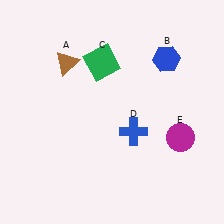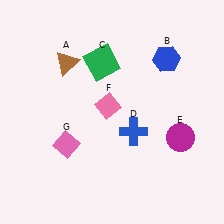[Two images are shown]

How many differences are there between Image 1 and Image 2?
There are 2 differences between the two images.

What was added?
A pink diamond (F), a pink diamond (G) were added in Image 2.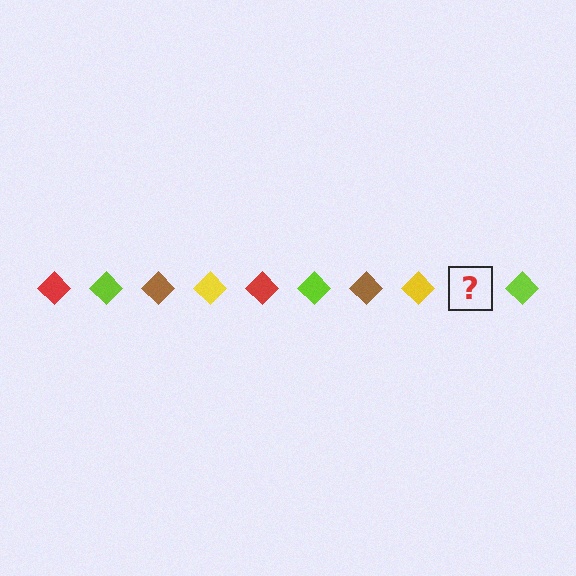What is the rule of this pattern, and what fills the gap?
The rule is that the pattern cycles through red, lime, brown, yellow diamonds. The gap should be filled with a red diamond.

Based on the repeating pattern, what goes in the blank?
The blank should be a red diamond.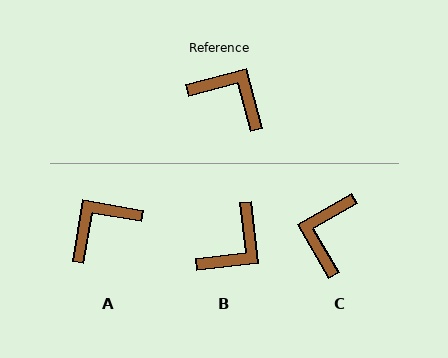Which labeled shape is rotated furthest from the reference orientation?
C, about 105 degrees away.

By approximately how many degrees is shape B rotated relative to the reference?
Approximately 98 degrees clockwise.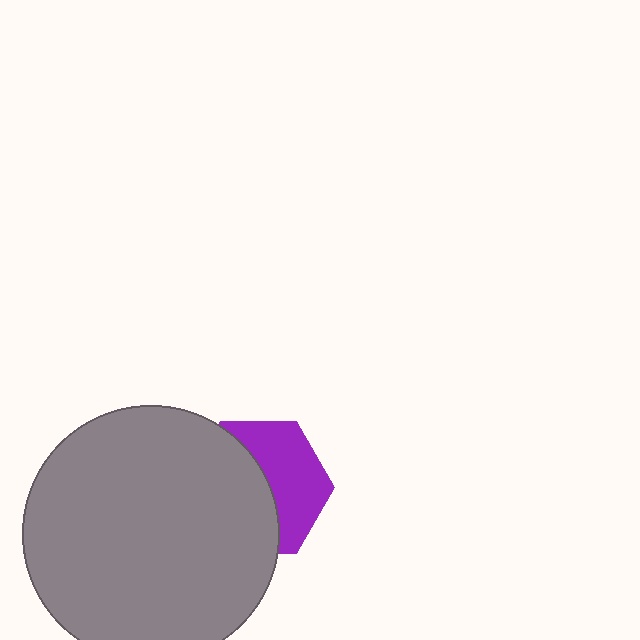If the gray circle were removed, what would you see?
You would see the complete purple hexagon.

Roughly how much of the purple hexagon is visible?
About half of it is visible (roughly 46%).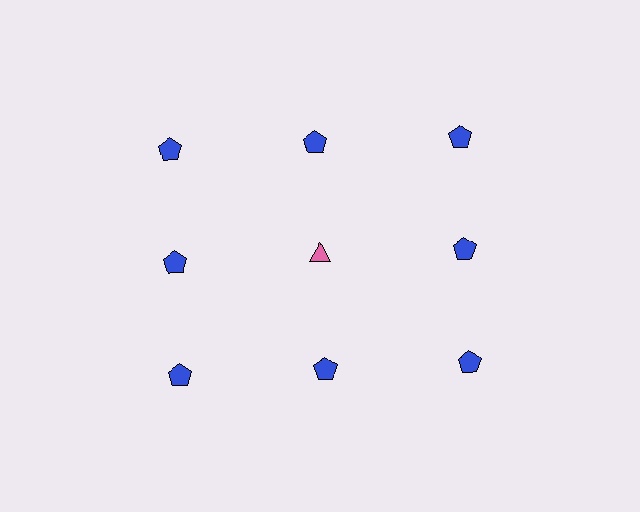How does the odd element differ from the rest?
It differs in both color (pink instead of blue) and shape (triangle instead of pentagon).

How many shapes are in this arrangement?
There are 9 shapes arranged in a grid pattern.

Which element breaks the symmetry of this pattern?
The pink triangle in the second row, second from left column breaks the symmetry. All other shapes are blue pentagons.